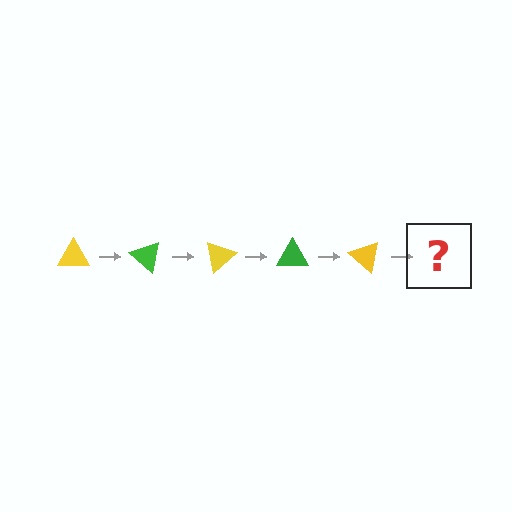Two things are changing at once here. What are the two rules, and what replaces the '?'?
The two rules are that it rotates 40 degrees each step and the color cycles through yellow and green. The '?' should be a green triangle, rotated 200 degrees from the start.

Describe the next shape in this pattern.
It should be a green triangle, rotated 200 degrees from the start.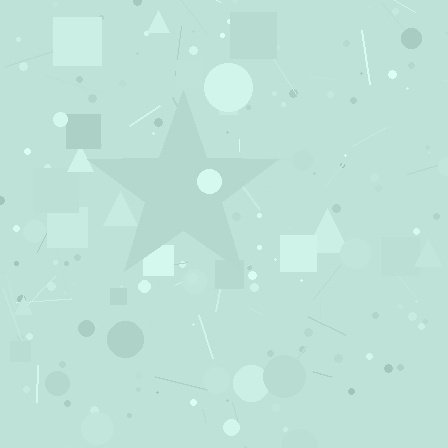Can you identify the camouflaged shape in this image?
The camouflaged shape is a star.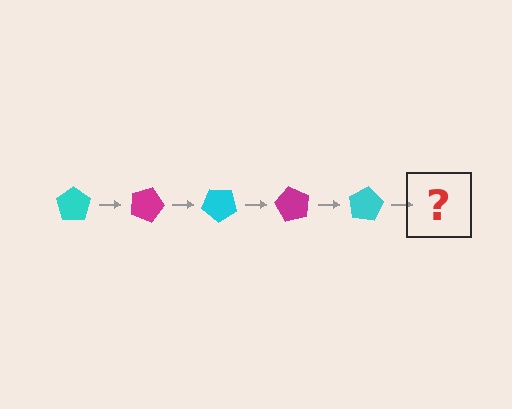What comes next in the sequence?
The next element should be a magenta pentagon, rotated 100 degrees from the start.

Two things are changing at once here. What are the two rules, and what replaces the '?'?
The two rules are that it rotates 20 degrees each step and the color cycles through cyan and magenta. The '?' should be a magenta pentagon, rotated 100 degrees from the start.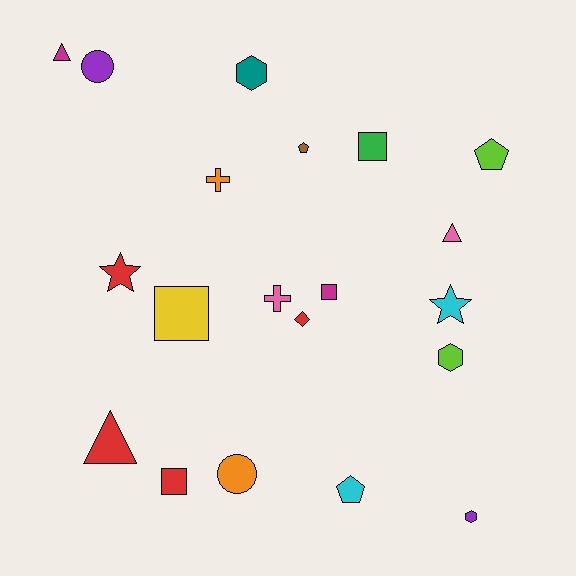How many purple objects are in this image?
There are 2 purple objects.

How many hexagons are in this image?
There are 3 hexagons.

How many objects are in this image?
There are 20 objects.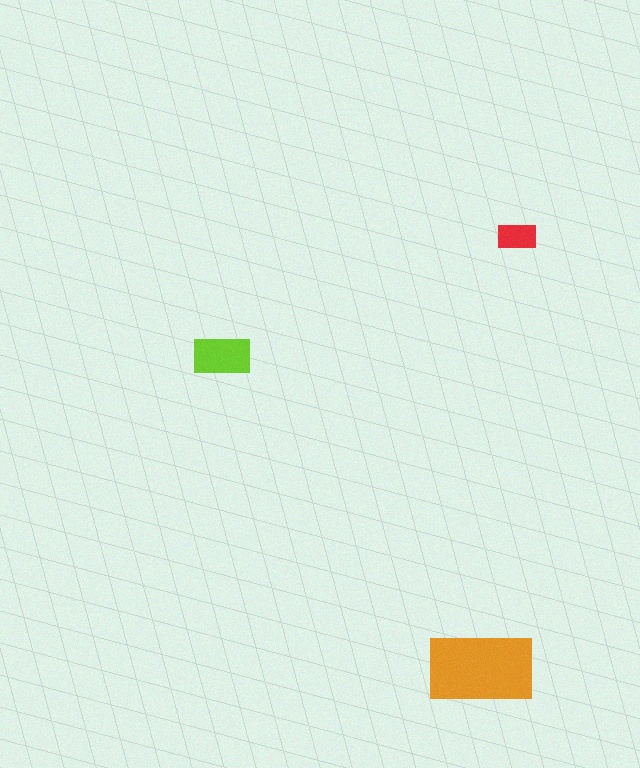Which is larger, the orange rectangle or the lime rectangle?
The orange one.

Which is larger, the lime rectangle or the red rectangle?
The lime one.